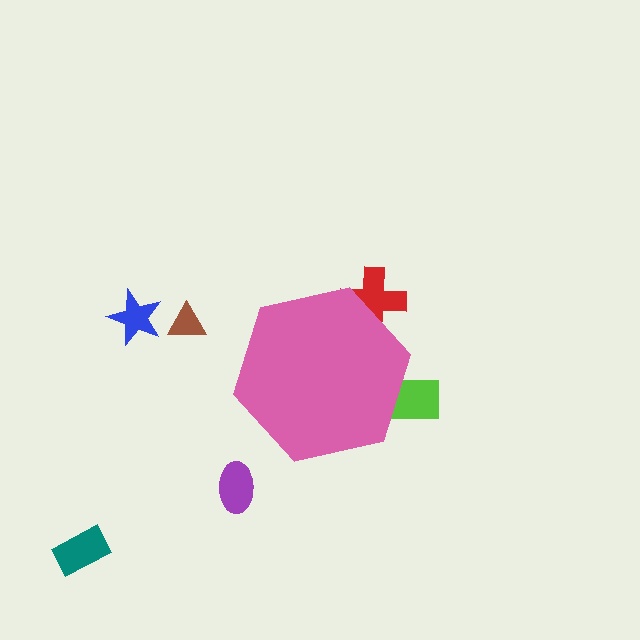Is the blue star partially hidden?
No, the blue star is fully visible.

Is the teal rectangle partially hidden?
No, the teal rectangle is fully visible.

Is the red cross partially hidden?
Yes, the red cross is partially hidden behind the pink hexagon.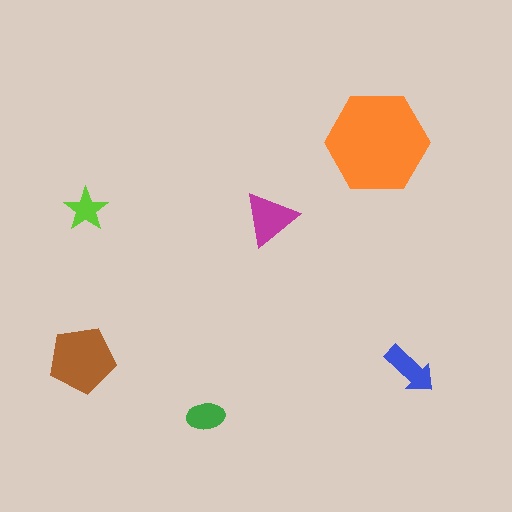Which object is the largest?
The orange hexagon.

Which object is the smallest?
The lime star.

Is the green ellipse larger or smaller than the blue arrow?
Smaller.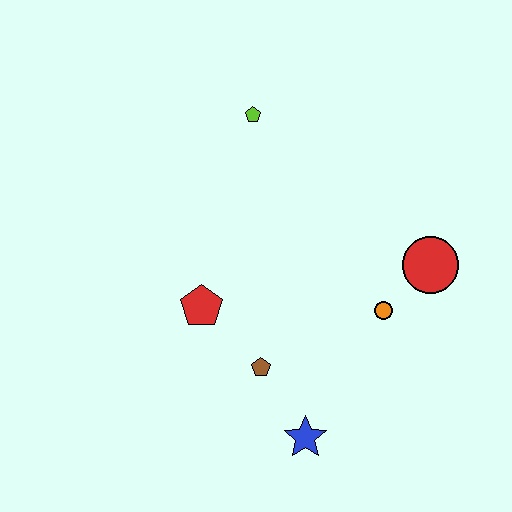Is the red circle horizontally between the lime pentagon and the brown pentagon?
No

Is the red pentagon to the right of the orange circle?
No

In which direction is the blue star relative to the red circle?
The blue star is below the red circle.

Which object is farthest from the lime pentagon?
The blue star is farthest from the lime pentagon.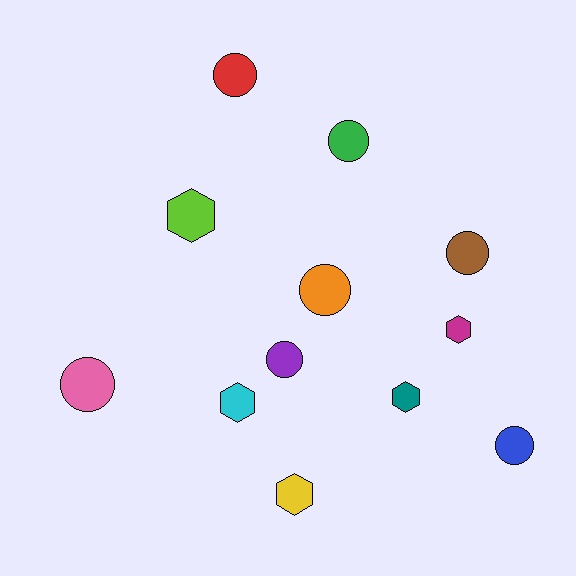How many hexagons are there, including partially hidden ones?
There are 5 hexagons.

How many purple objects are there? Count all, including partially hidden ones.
There is 1 purple object.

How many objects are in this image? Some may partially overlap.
There are 12 objects.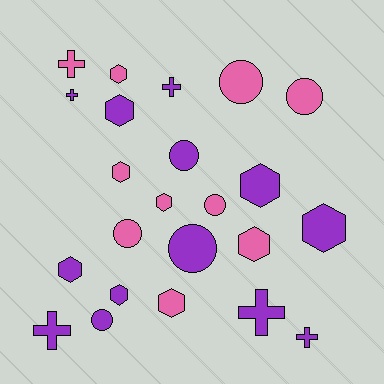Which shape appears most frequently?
Hexagon, with 10 objects.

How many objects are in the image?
There are 23 objects.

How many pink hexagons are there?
There are 5 pink hexagons.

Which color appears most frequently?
Purple, with 13 objects.